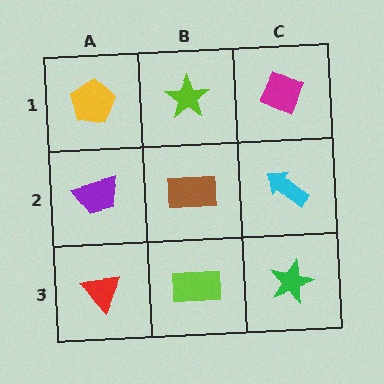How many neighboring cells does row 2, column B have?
4.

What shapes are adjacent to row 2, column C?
A magenta diamond (row 1, column C), a green star (row 3, column C), a brown rectangle (row 2, column B).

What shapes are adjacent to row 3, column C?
A cyan arrow (row 2, column C), a lime rectangle (row 3, column B).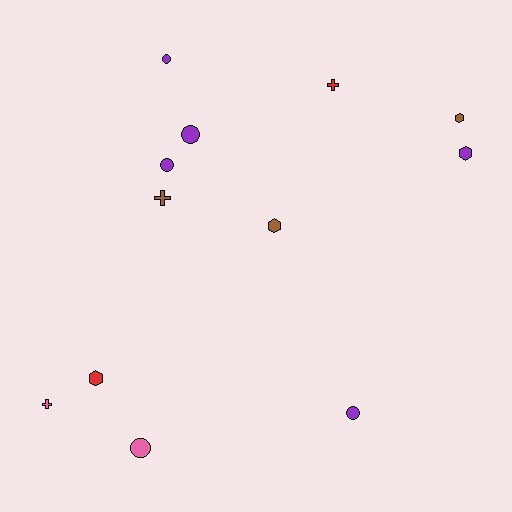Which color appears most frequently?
Purple, with 5 objects.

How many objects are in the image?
There are 12 objects.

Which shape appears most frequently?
Circle, with 5 objects.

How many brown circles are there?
There are no brown circles.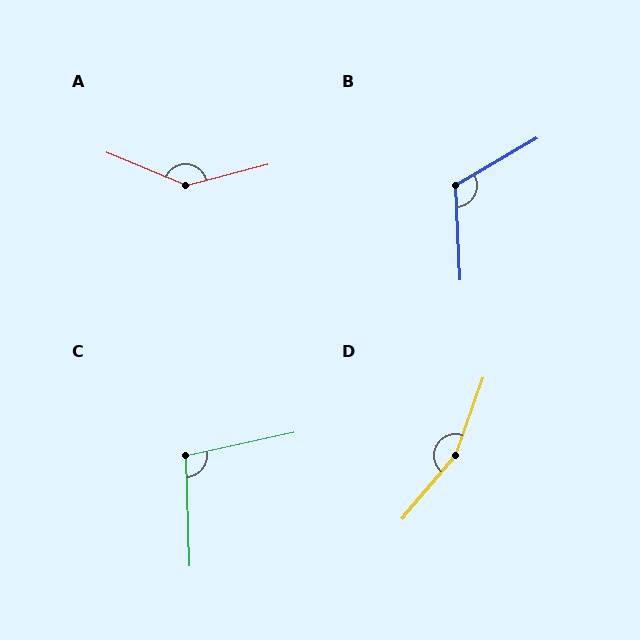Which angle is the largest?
D, at approximately 159 degrees.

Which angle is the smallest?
C, at approximately 100 degrees.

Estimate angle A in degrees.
Approximately 143 degrees.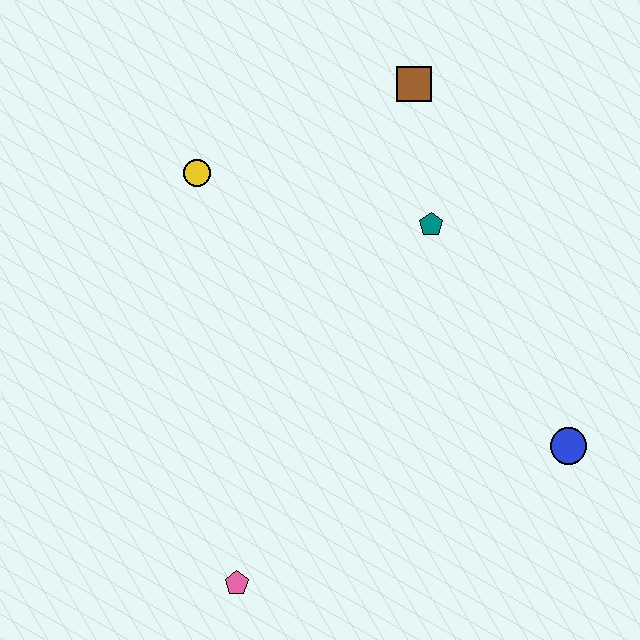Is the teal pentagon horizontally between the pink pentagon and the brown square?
No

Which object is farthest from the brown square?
The pink pentagon is farthest from the brown square.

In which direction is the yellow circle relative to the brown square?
The yellow circle is to the left of the brown square.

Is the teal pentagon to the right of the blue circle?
No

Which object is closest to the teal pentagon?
The brown square is closest to the teal pentagon.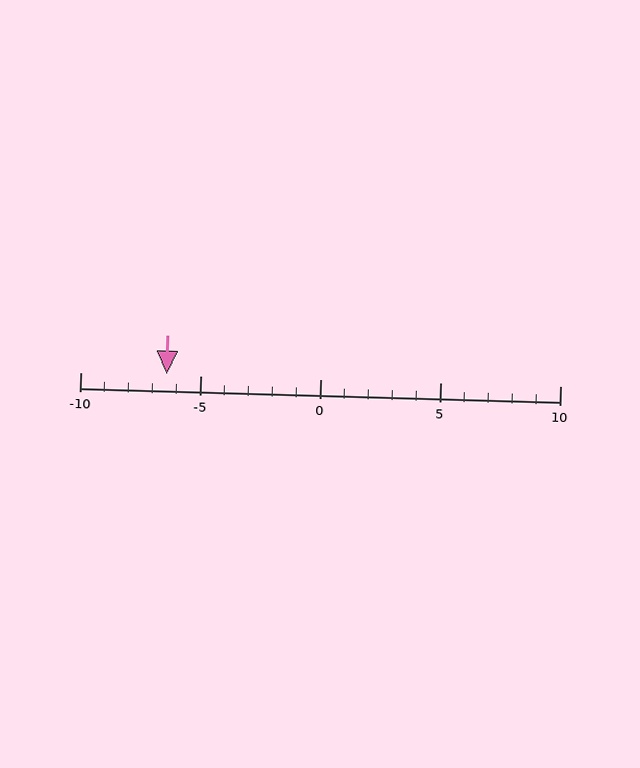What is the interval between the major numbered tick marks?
The major tick marks are spaced 5 units apart.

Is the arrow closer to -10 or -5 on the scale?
The arrow is closer to -5.